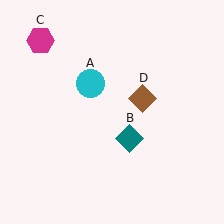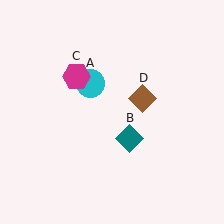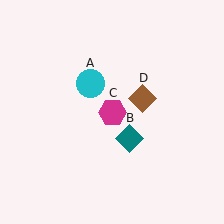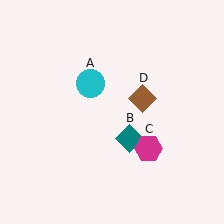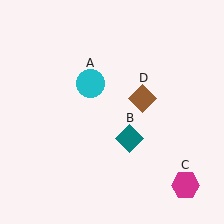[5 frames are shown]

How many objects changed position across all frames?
1 object changed position: magenta hexagon (object C).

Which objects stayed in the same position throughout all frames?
Cyan circle (object A) and teal diamond (object B) and brown diamond (object D) remained stationary.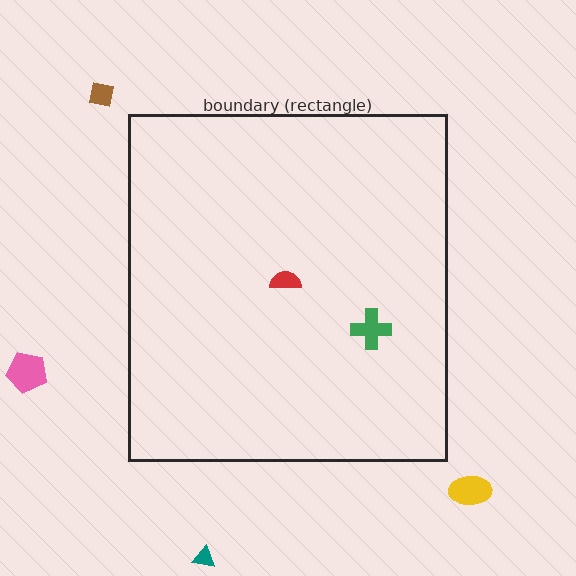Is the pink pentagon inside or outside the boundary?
Outside.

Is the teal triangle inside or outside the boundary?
Outside.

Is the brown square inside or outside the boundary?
Outside.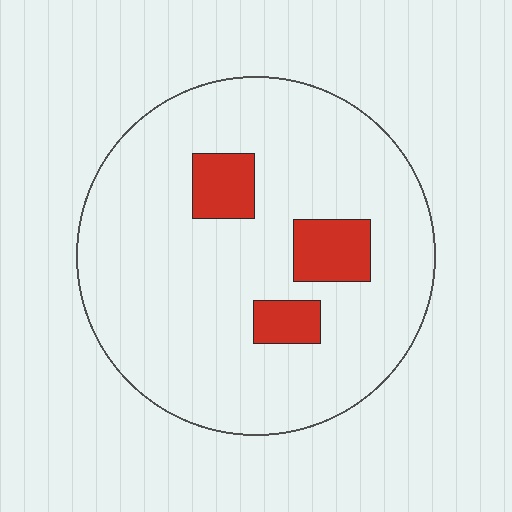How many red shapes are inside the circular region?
3.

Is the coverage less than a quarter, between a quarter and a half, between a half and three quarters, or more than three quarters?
Less than a quarter.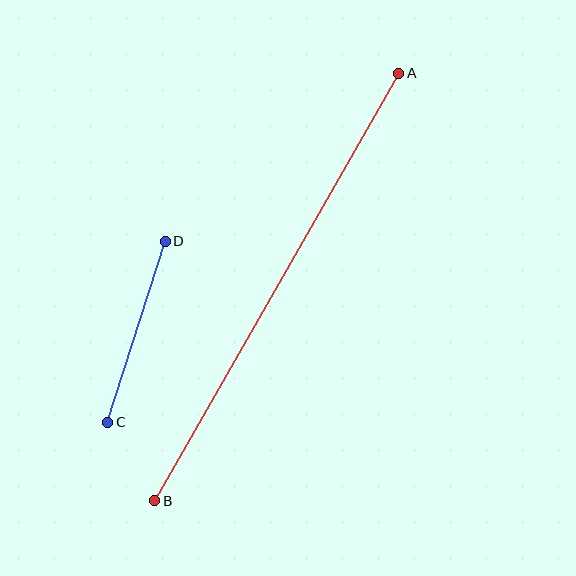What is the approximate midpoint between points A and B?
The midpoint is at approximately (277, 287) pixels.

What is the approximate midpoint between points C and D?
The midpoint is at approximately (136, 332) pixels.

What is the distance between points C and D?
The distance is approximately 190 pixels.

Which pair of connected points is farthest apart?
Points A and B are farthest apart.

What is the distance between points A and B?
The distance is approximately 492 pixels.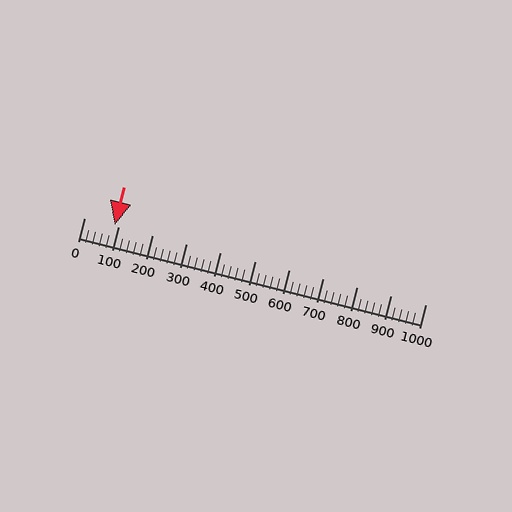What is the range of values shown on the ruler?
The ruler shows values from 0 to 1000.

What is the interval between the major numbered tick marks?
The major tick marks are spaced 100 units apart.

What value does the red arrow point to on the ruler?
The red arrow points to approximately 88.